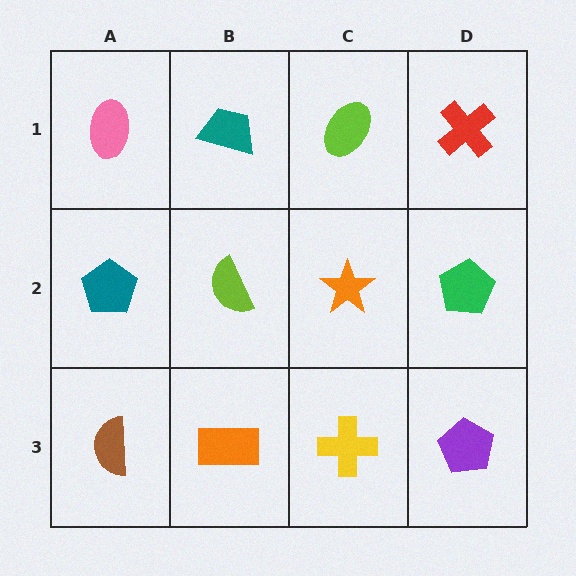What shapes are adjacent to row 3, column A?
A teal pentagon (row 2, column A), an orange rectangle (row 3, column B).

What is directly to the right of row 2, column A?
A lime semicircle.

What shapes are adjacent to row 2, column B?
A teal trapezoid (row 1, column B), an orange rectangle (row 3, column B), a teal pentagon (row 2, column A), an orange star (row 2, column C).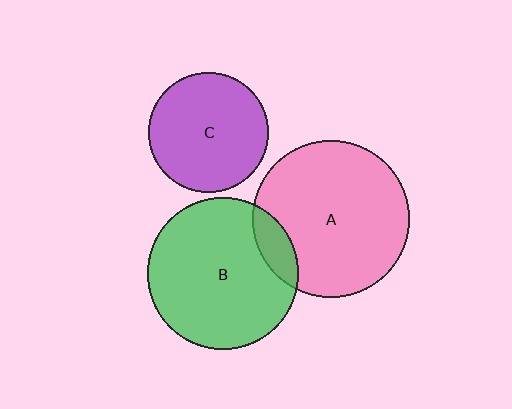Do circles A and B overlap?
Yes.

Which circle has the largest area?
Circle A (pink).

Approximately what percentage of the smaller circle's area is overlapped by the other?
Approximately 10%.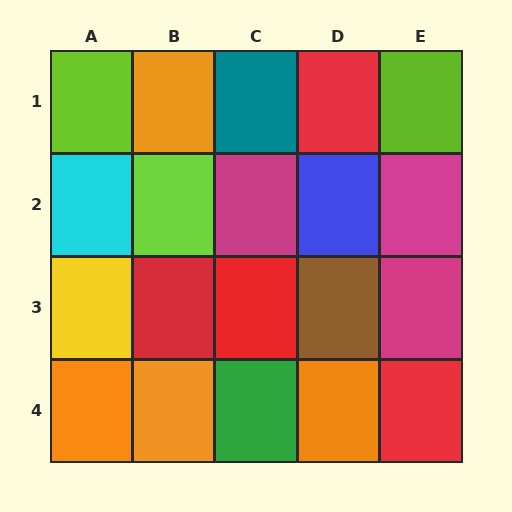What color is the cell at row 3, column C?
Red.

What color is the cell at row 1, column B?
Orange.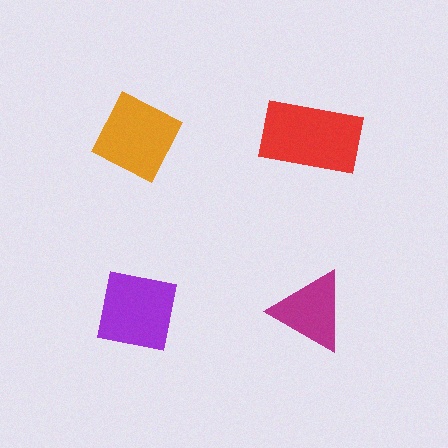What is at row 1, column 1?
An orange diamond.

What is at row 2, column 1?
A purple square.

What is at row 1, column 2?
A red rectangle.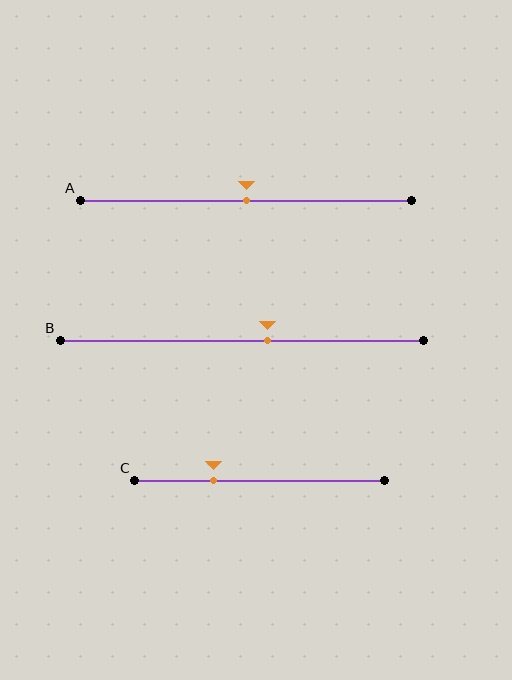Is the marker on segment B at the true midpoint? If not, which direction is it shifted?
No, the marker on segment B is shifted to the right by about 7% of the segment length.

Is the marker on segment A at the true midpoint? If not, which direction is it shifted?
Yes, the marker on segment A is at the true midpoint.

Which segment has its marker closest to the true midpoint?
Segment A has its marker closest to the true midpoint.